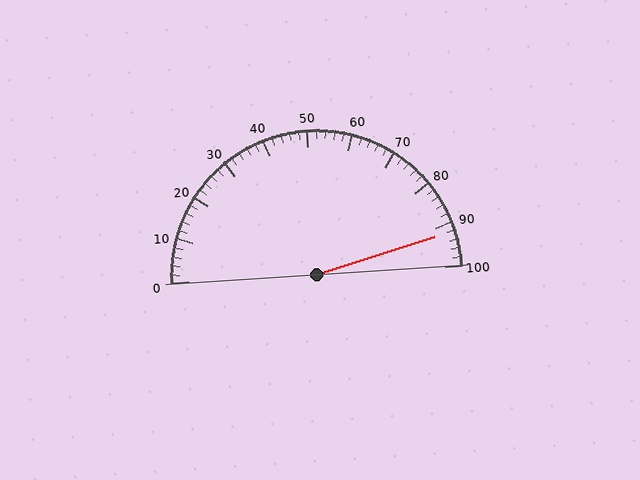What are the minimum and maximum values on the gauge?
The gauge ranges from 0 to 100.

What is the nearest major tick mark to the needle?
The nearest major tick mark is 90.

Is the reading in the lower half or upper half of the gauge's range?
The reading is in the upper half of the range (0 to 100).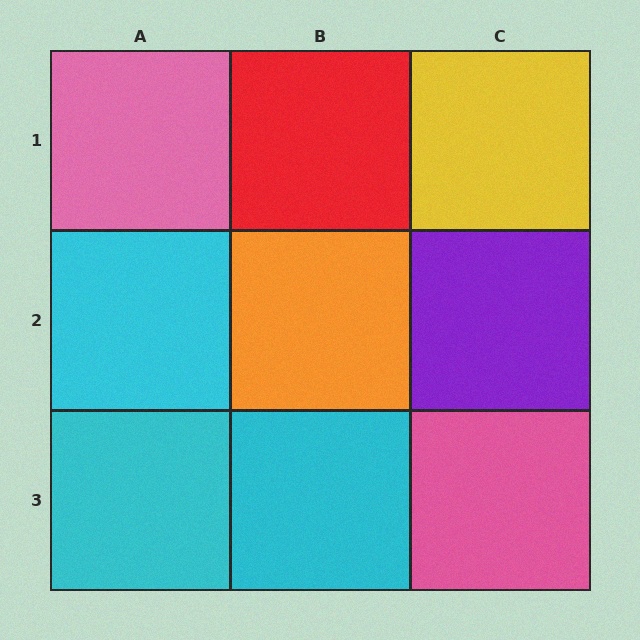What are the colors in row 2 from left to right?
Cyan, orange, purple.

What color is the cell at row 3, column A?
Cyan.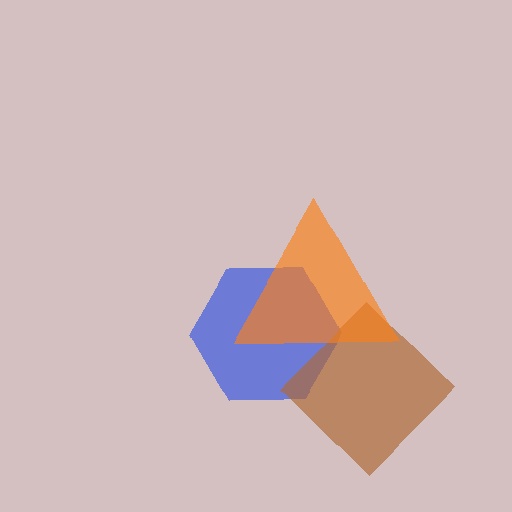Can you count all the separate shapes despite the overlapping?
Yes, there are 3 separate shapes.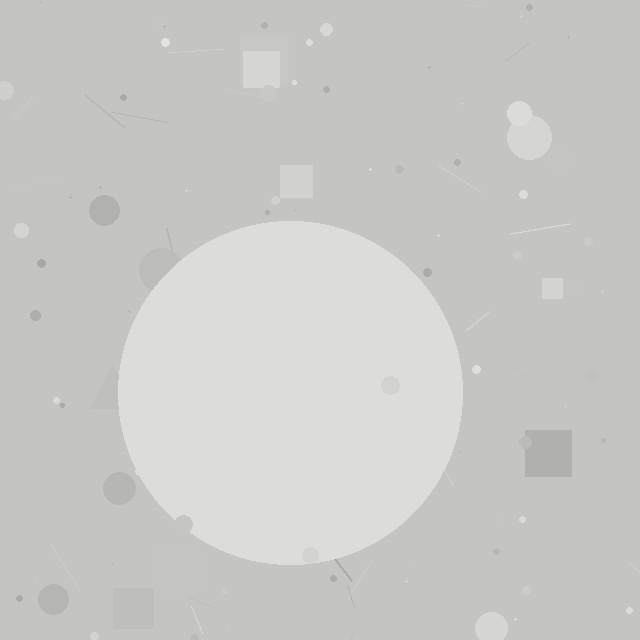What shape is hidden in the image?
A circle is hidden in the image.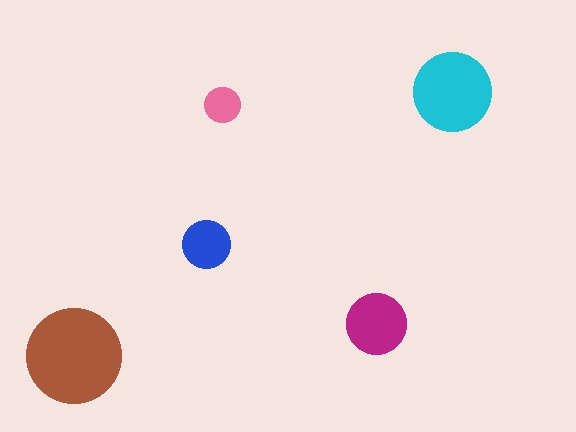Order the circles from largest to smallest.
the brown one, the cyan one, the magenta one, the blue one, the pink one.